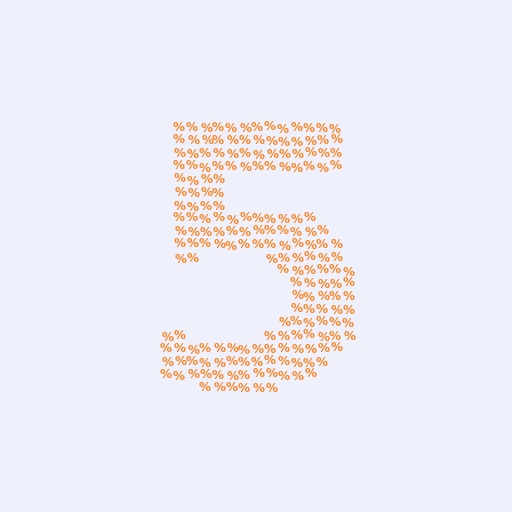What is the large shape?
The large shape is the digit 5.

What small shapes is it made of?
It is made of small percent signs.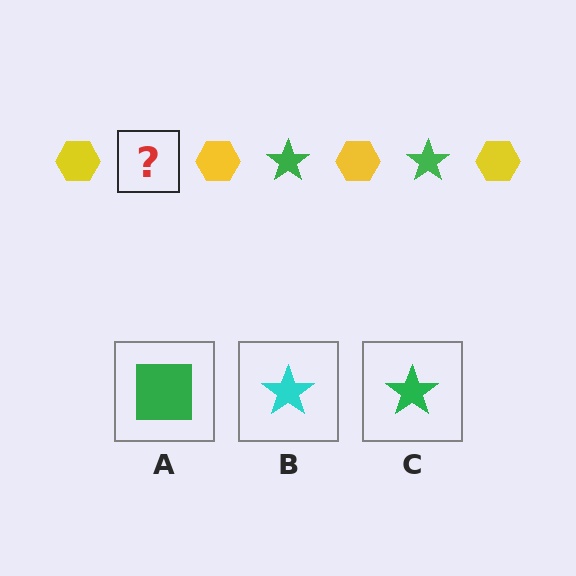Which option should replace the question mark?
Option C.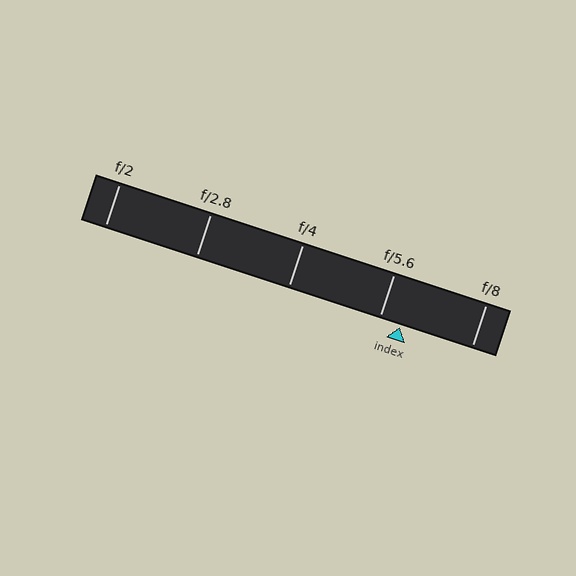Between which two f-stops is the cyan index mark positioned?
The index mark is between f/5.6 and f/8.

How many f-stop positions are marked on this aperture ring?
There are 5 f-stop positions marked.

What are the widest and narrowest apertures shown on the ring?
The widest aperture shown is f/2 and the narrowest is f/8.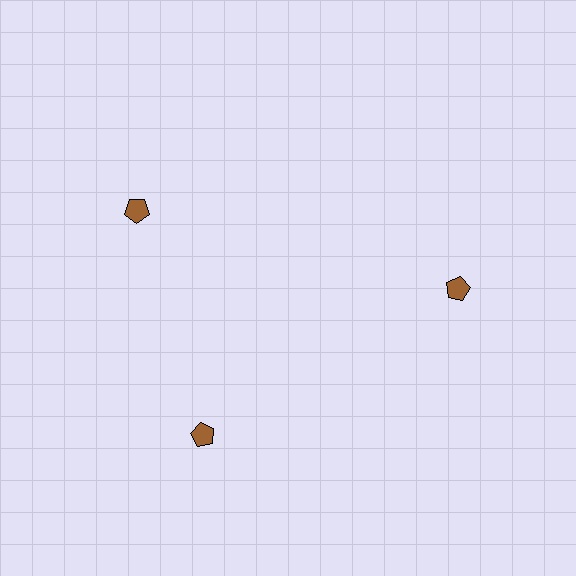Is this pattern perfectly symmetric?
No. The 3 brown pentagons are arranged in a ring, but one element near the 11 o'clock position is rotated out of alignment along the ring, breaking the 3-fold rotational symmetry.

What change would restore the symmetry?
The symmetry would be restored by rotating it back into even spacing with its neighbors so that all 3 pentagons sit at equal angles and equal distance from the center.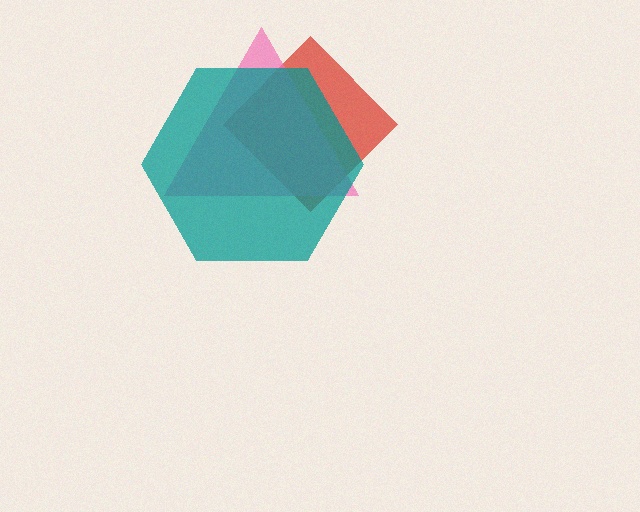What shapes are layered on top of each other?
The layered shapes are: a red diamond, a pink triangle, a teal hexagon.